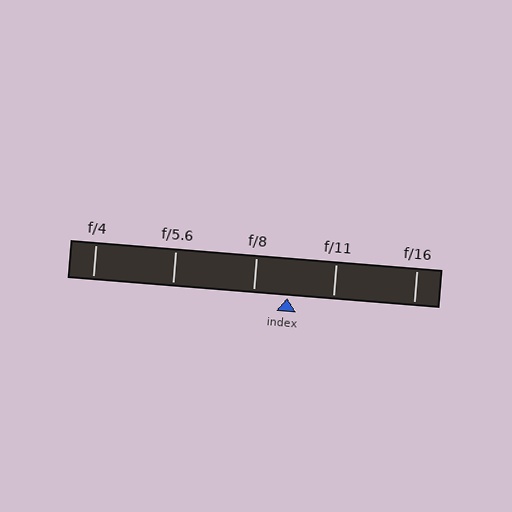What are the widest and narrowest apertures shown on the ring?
The widest aperture shown is f/4 and the narrowest is f/16.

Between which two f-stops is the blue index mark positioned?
The index mark is between f/8 and f/11.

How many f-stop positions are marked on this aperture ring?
There are 5 f-stop positions marked.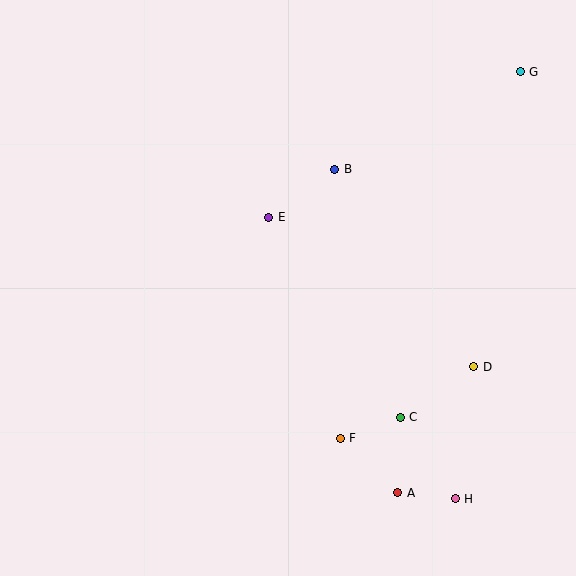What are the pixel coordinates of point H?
Point H is at (455, 499).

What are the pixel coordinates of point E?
Point E is at (269, 217).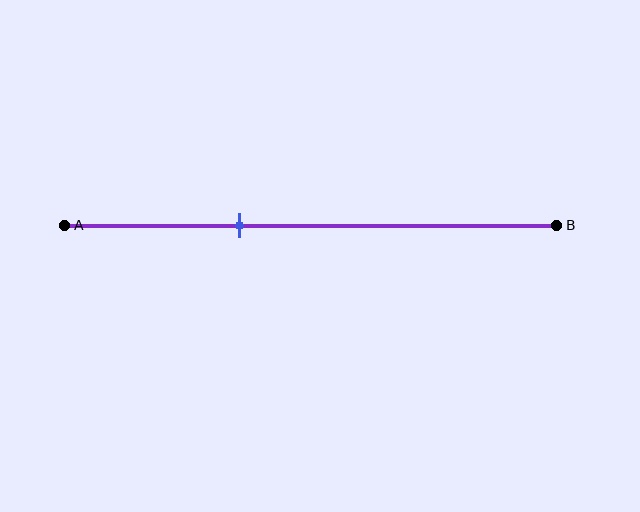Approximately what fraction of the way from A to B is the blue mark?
The blue mark is approximately 35% of the way from A to B.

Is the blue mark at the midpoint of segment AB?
No, the mark is at about 35% from A, not at the 50% midpoint.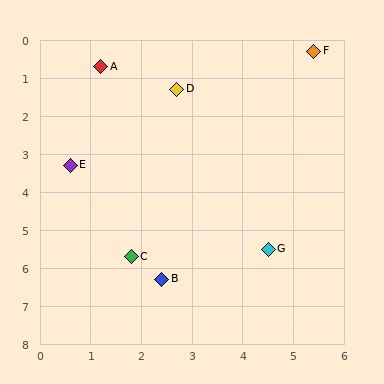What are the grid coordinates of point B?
Point B is at approximately (2.4, 6.3).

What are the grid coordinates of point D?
Point D is at approximately (2.7, 1.3).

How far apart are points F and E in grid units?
Points F and E are about 5.7 grid units apart.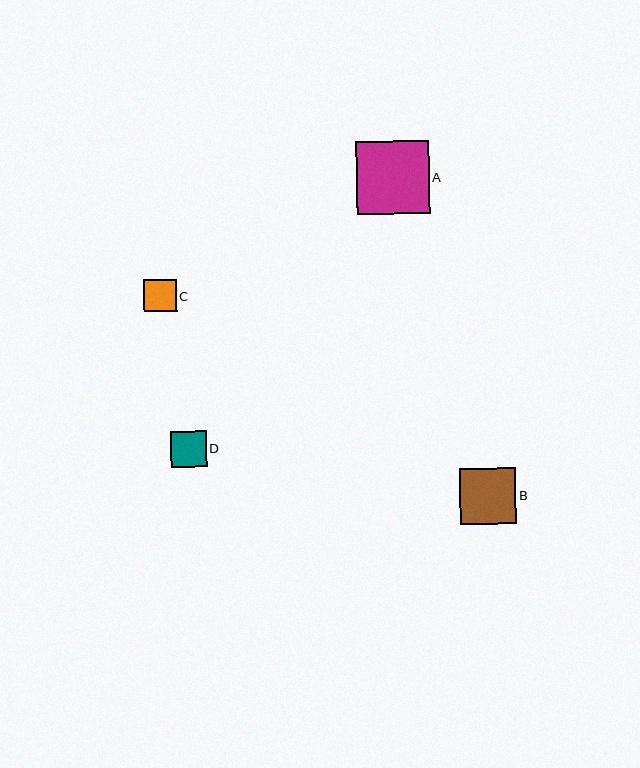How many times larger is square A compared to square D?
Square A is approximately 2.0 times the size of square D.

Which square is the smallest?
Square C is the smallest with a size of approximately 33 pixels.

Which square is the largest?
Square A is the largest with a size of approximately 73 pixels.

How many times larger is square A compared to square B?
Square A is approximately 1.3 times the size of square B.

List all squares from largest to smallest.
From largest to smallest: A, B, D, C.